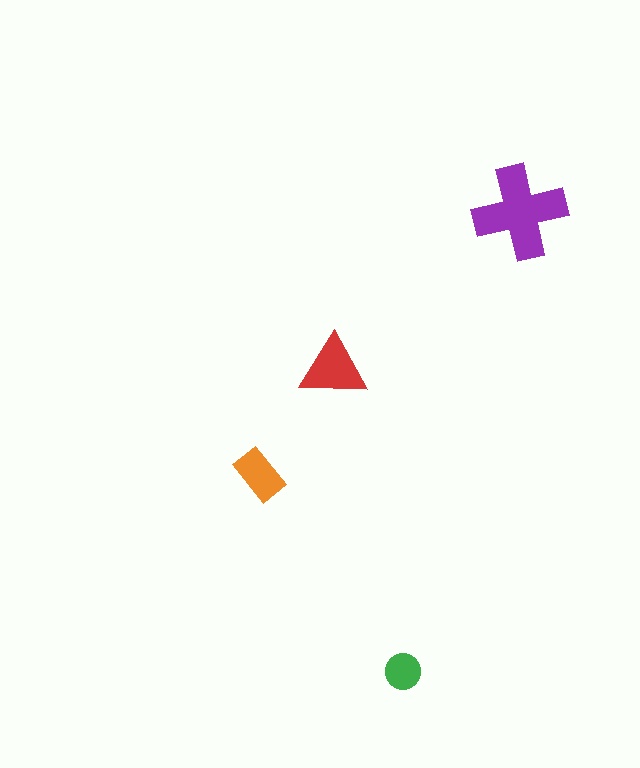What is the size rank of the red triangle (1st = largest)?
2nd.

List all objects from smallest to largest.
The green circle, the orange rectangle, the red triangle, the purple cross.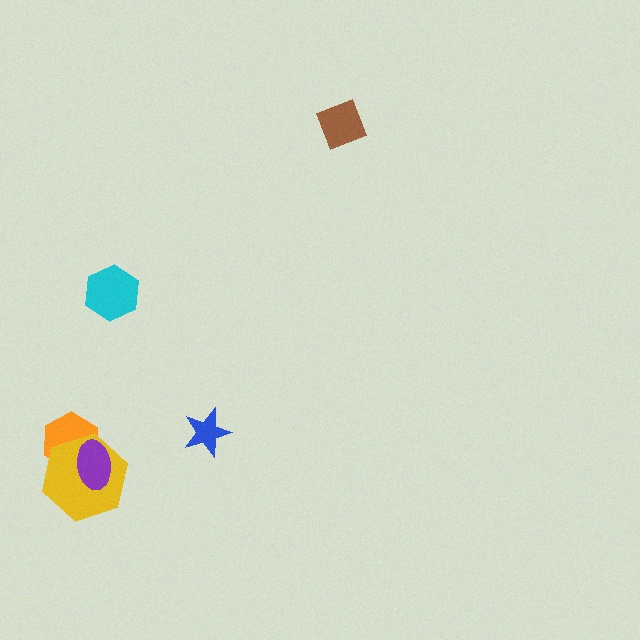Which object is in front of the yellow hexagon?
The purple ellipse is in front of the yellow hexagon.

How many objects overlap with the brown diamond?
0 objects overlap with the brown diamond.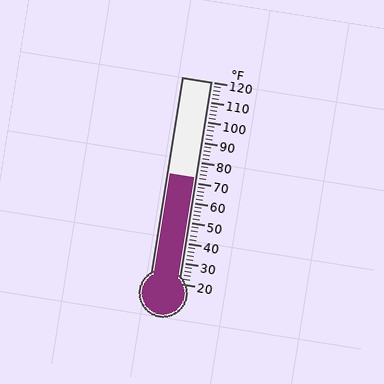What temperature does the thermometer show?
The thermometer shows approximately 72°F.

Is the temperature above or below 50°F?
The temperature is above 50°F.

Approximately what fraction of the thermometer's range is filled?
The thermometer is filled to approximately 50% of its range.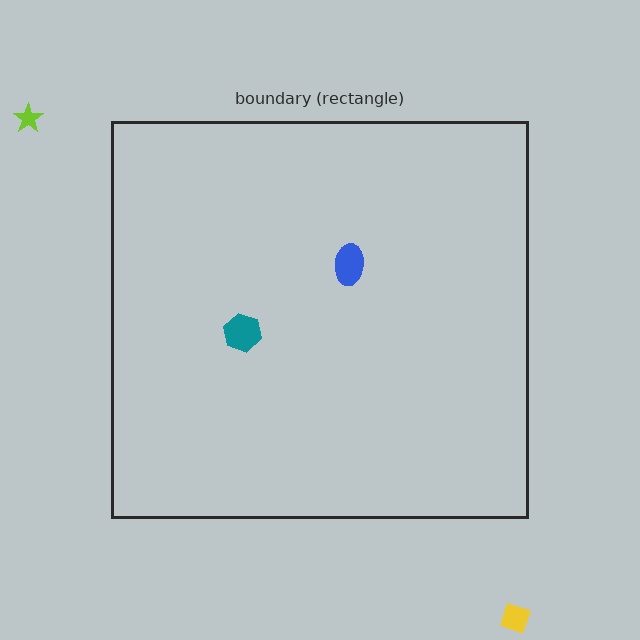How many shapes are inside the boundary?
2 inside, 2 outside.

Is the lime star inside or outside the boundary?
Outside.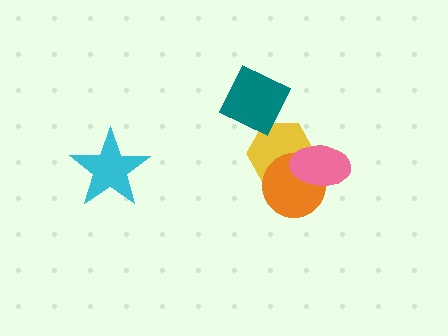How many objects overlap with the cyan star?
0 objects overlap with the cyan star.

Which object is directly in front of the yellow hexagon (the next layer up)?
The orange circle is directly in front of the yellow hexagon.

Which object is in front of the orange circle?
The pink ellipse is in front of the orange circle.